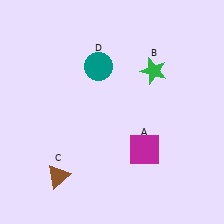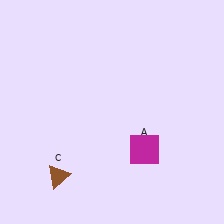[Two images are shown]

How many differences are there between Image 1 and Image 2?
There are 2 differences between the two images.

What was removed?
The green star (B), the teal circle (D) were removed in Image 2.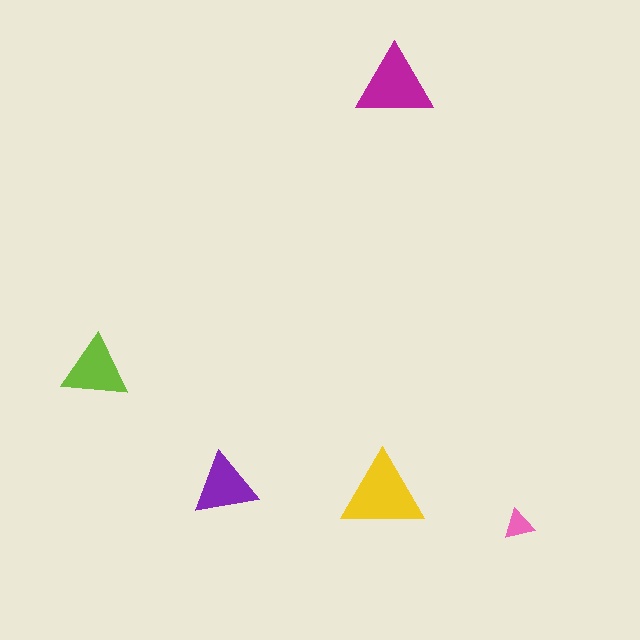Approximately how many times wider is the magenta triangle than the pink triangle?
About 2.5 times wider.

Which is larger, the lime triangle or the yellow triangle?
The yellow one.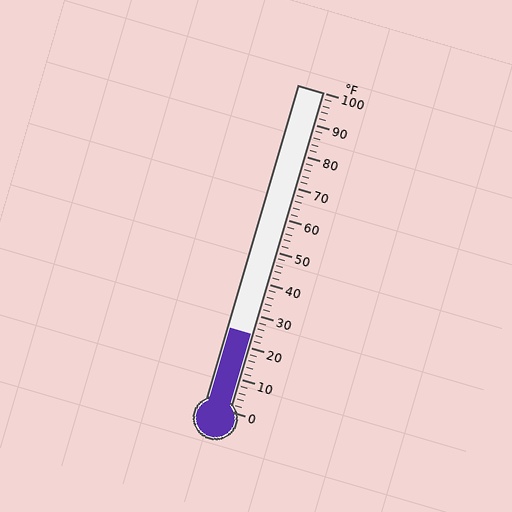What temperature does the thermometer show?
The thermometer shows approximately 24°F.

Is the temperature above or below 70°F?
The temperature is below 70°F.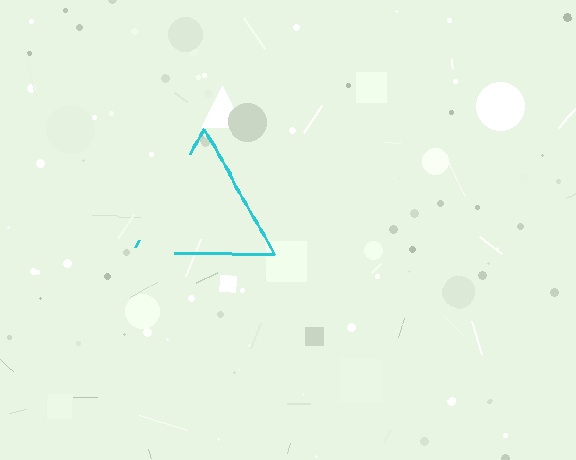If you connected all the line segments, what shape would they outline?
They would outline a triangle.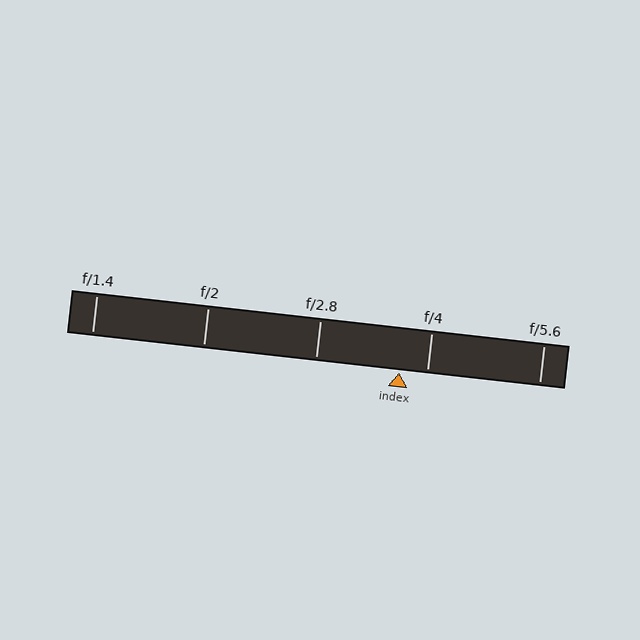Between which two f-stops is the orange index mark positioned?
The index mark is between f/2.8 and f/4.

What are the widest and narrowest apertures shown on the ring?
The widest aperture shown is f/1.4 and the narrowest is f/5.6.